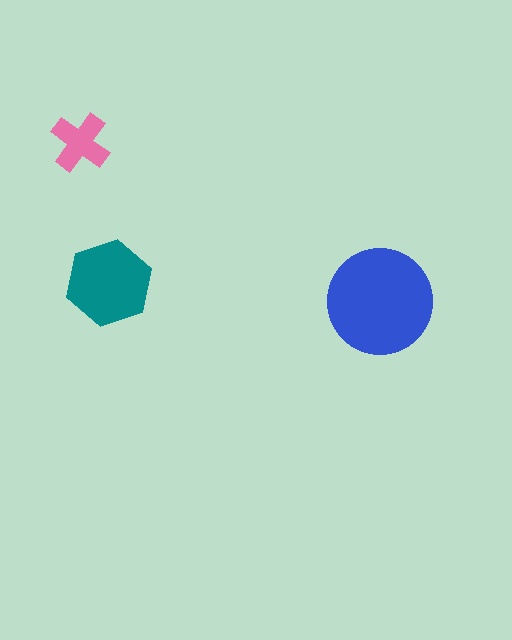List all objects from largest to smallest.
The blue circle, the teal hexagon, the pink cross.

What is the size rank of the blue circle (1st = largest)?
1st.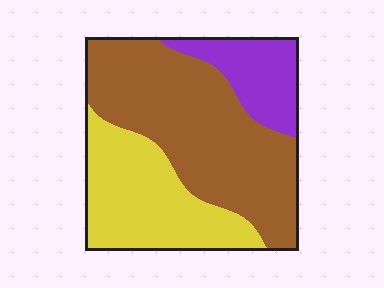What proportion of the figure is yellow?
Yellow takes up between a sixth and a third of the figure.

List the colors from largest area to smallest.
From largest to smallest: brown, yellow, purple.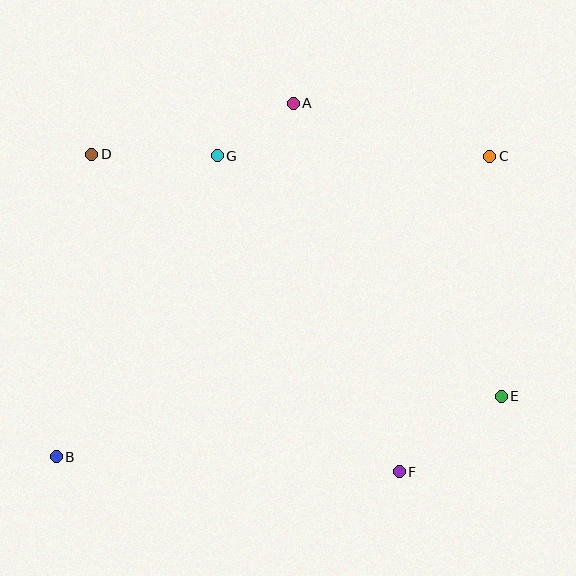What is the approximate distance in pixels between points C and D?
The distance between C and D is approximately 398 pixels.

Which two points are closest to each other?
Points A and G are closest to each other.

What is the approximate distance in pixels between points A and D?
The distance between A and D is approximately 208 pixels.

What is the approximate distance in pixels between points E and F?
The distance between E and F is approximately 127 pixels.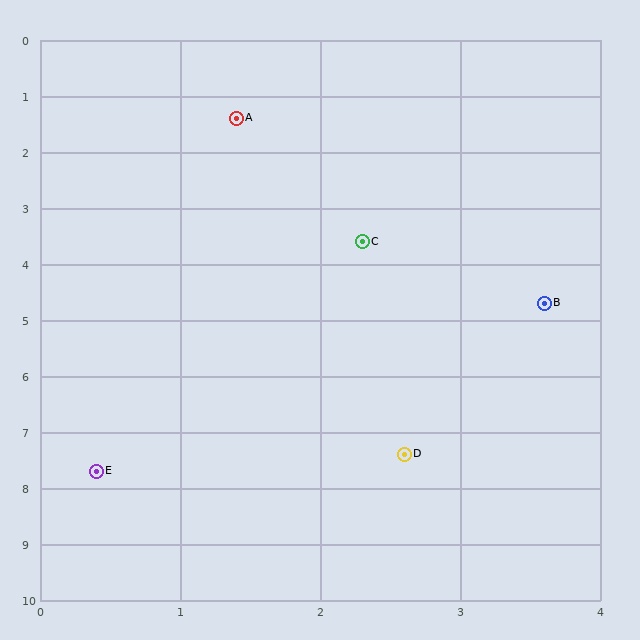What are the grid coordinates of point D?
Point D is at approximately (2.6, 7.4).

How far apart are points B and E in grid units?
Points B and E are about 4.4 grid units apart.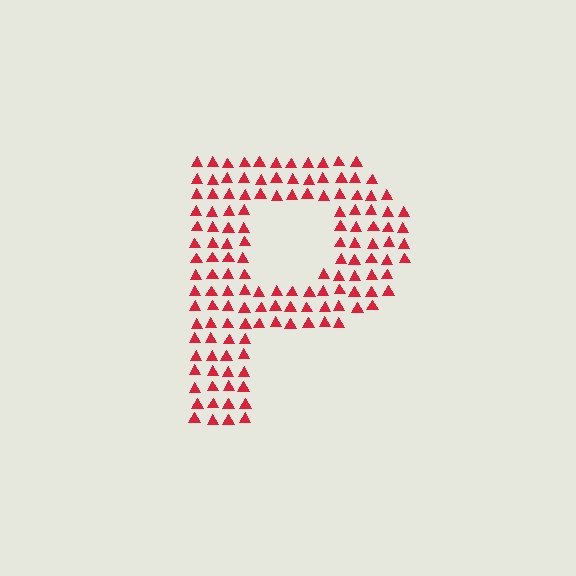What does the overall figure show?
The overall figure shows the letter P.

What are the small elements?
The small elements are triangles.